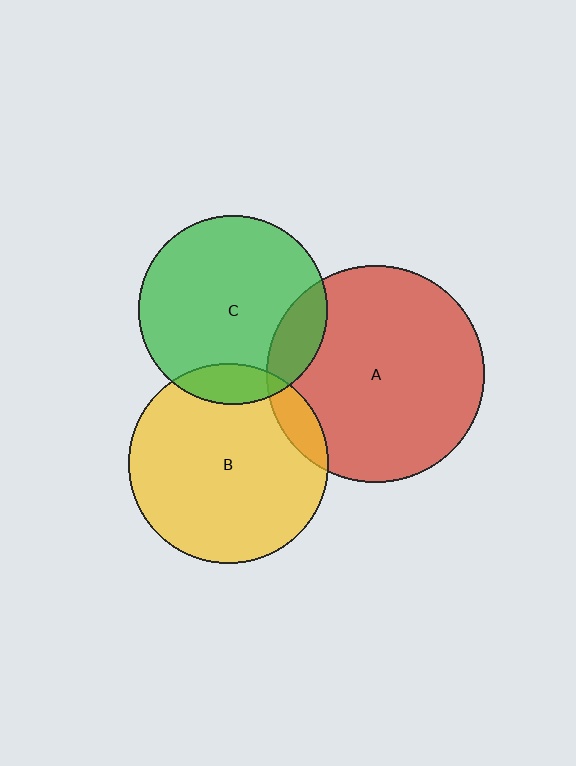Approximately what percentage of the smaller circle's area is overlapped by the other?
Approximately 10%.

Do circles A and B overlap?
Yes.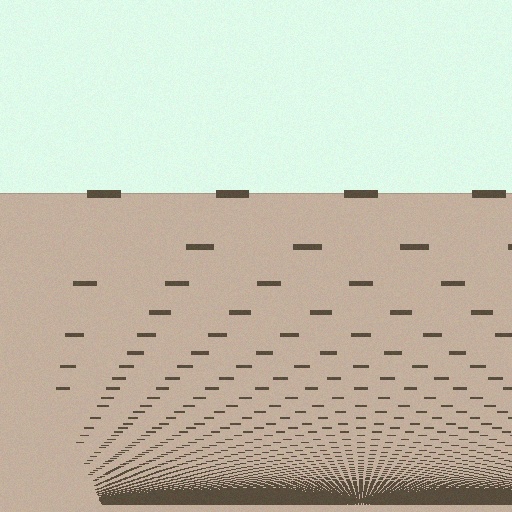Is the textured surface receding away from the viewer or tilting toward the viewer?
The surface appears to tilt toward the viewer. Texture elements get larger and sparser toward the top.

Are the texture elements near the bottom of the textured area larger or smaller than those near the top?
Smaller. The gradient is inverted — elements near the bottom are smaller and denser.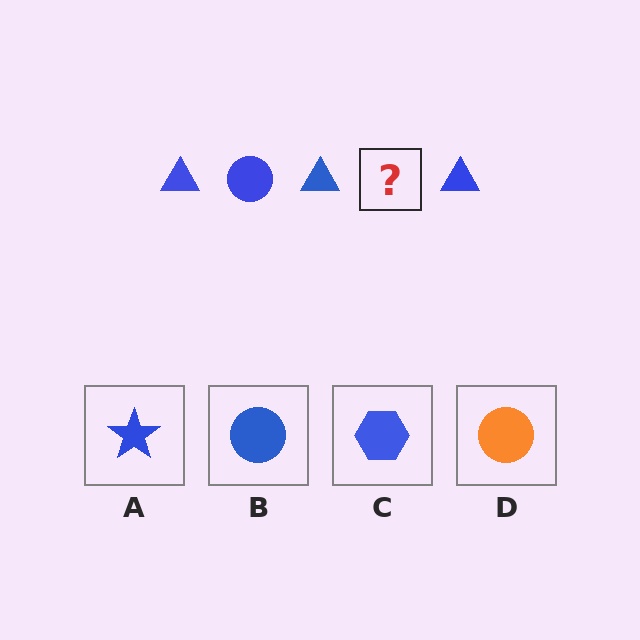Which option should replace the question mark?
Option B.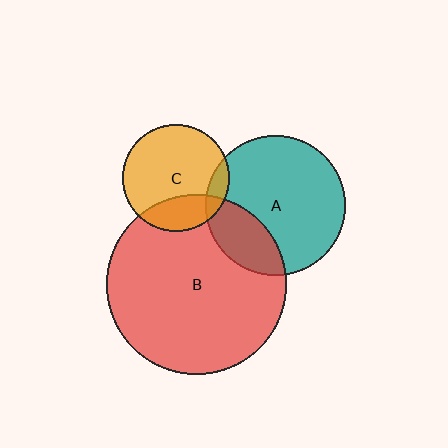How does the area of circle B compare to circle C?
Approximately 2.8 times.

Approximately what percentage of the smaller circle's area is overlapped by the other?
Approximately 25%.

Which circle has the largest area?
Circle B (red).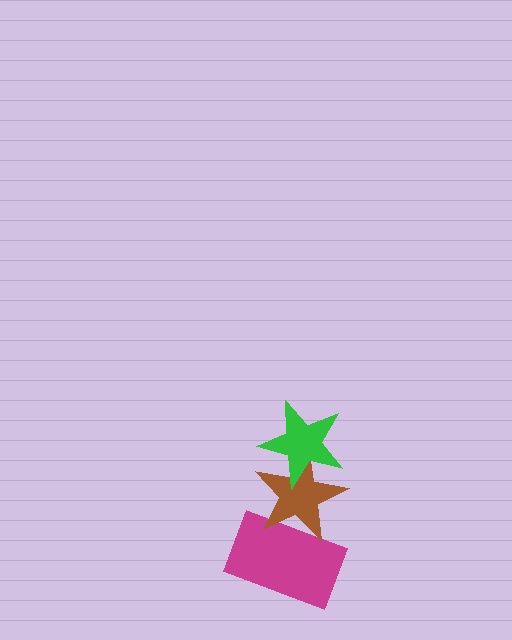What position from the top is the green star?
The green star is 1st from the top.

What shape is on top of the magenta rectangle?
The brown star is on top of the magenta rectangle.